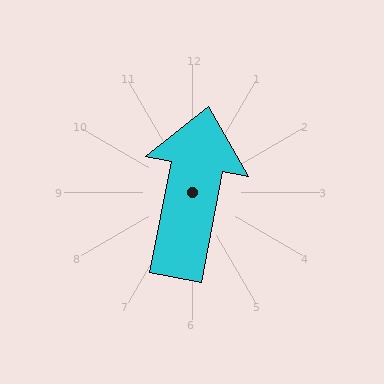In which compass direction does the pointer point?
North.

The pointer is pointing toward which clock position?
Roughly 12 o'clock.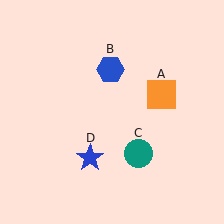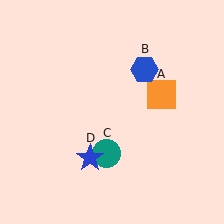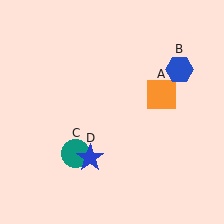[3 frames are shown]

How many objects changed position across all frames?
2 objects changed position: blue hexagon (object B), teal circle (object C).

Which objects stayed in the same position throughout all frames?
Orange square (object A) and blue star (object D) remained stationary.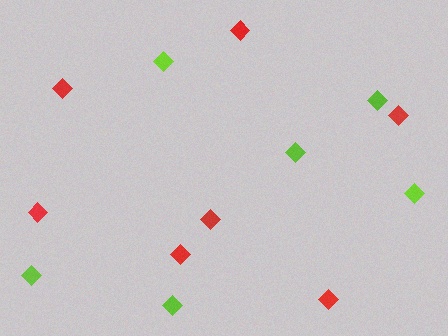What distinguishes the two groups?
There are 2 groups: one group of red diamonds (7) and one group of lime diamonds (6).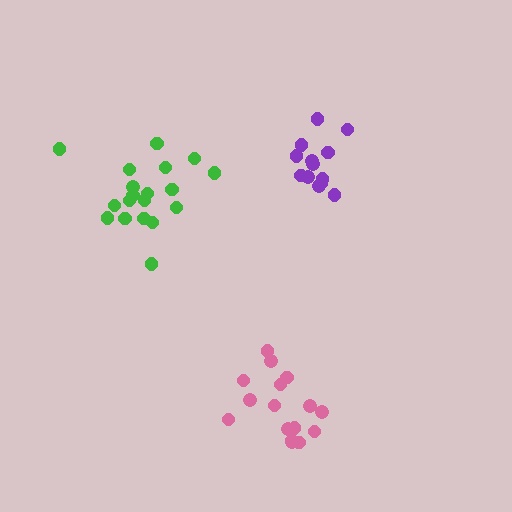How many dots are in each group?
Group 1: 16 dots, Group 2: 19 dots, Group 3: 13 dots (48 total).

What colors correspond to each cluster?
The clusters are colored: pink, green, purple.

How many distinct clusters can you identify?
There are 3 distinct clusters.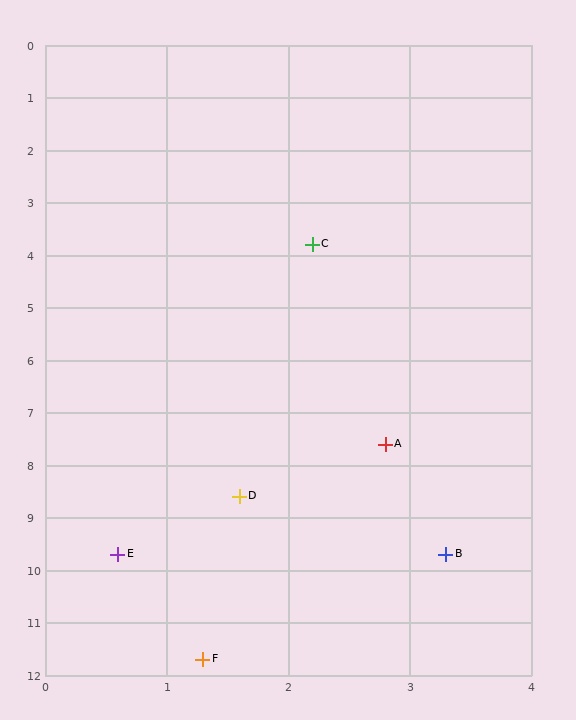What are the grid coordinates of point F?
Point F is at approximately (1.3, 11.7).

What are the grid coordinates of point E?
Point E is at approximately (0.6, 9.7).